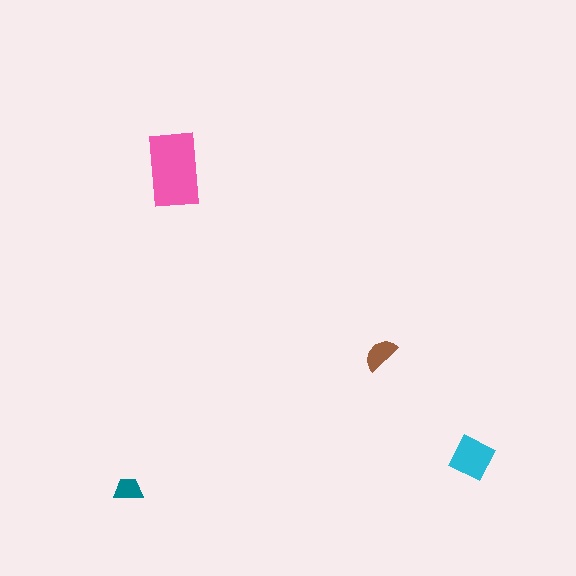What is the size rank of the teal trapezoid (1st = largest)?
4th.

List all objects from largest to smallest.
The pink rectangle, the cyan diamond, the brown semicircle, the teal trapezoid.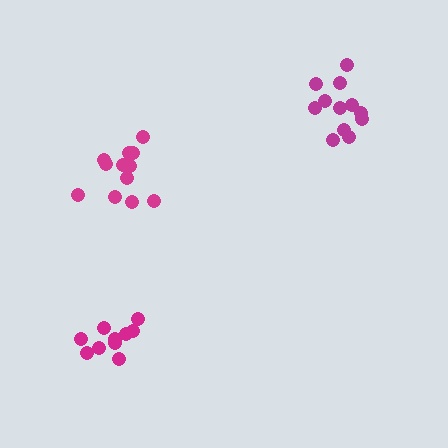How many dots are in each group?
Group 1: 12 dots, Group 2: 12 dots, Group 3: 10 dots (34 total).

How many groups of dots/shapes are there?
There are 3 groups.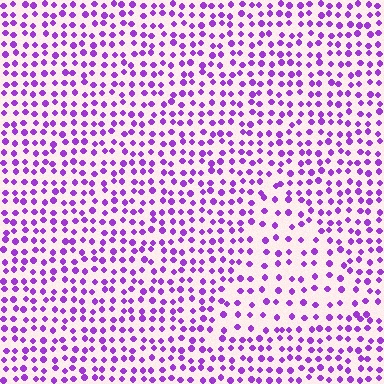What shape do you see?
I see a triangle.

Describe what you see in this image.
The image contains small purple elements arranged at two different densities. A triangle-shaped region is visible where the elements are less densely packed than the surrounding area.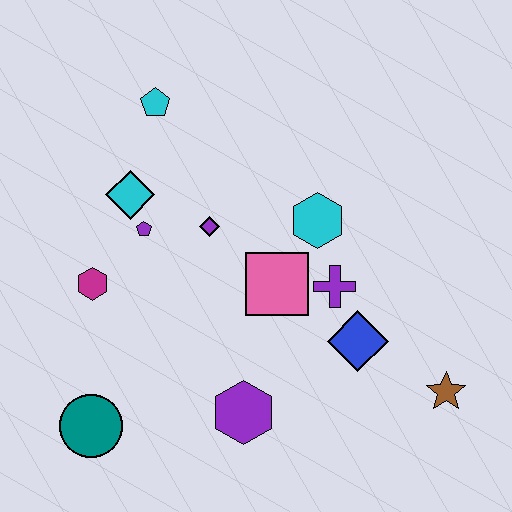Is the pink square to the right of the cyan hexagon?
No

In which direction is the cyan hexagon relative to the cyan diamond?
The cyan hexagon is to the right of the cyan diamond.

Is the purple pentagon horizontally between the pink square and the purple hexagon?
No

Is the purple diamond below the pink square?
No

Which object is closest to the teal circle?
The magenta hexagon is closest to the teal circle.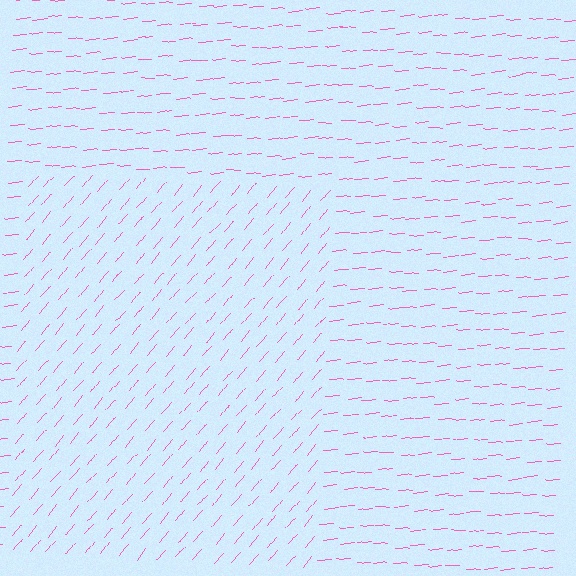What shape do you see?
I see a rectangle.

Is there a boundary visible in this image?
Yes, there is a texture boundary formed by a change in line orientation.